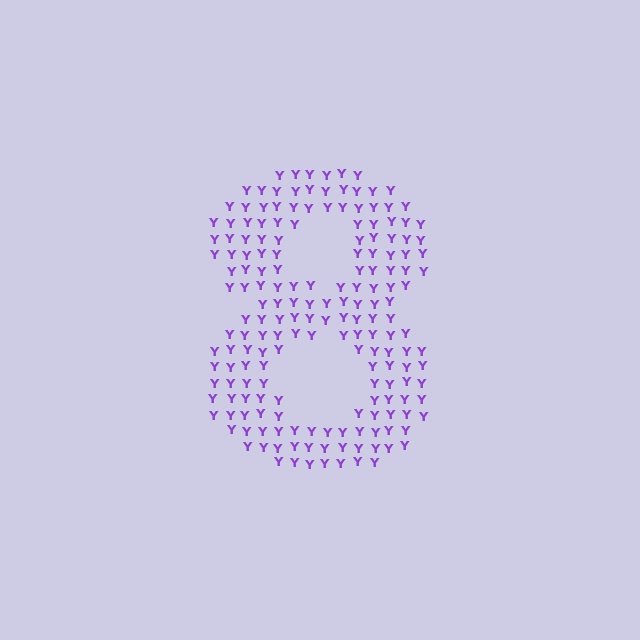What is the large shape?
The large shape is the digit 8.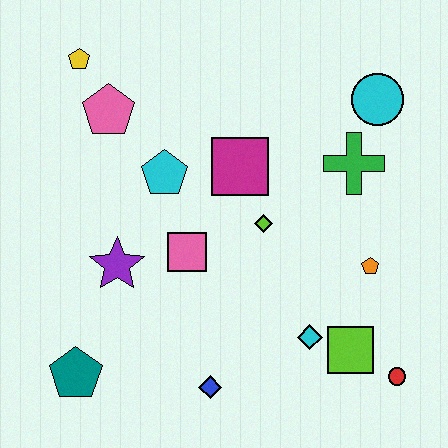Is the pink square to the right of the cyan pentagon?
Yes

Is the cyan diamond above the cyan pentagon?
No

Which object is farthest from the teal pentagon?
The cyan circle is farthest from the teal pentagon.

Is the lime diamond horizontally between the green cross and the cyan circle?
No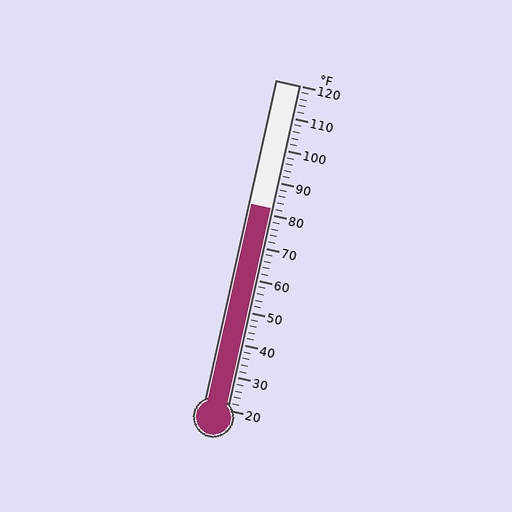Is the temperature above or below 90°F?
The temperature is below 90°F.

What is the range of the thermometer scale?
The thermometer scale ranges from 20°F to 120°F.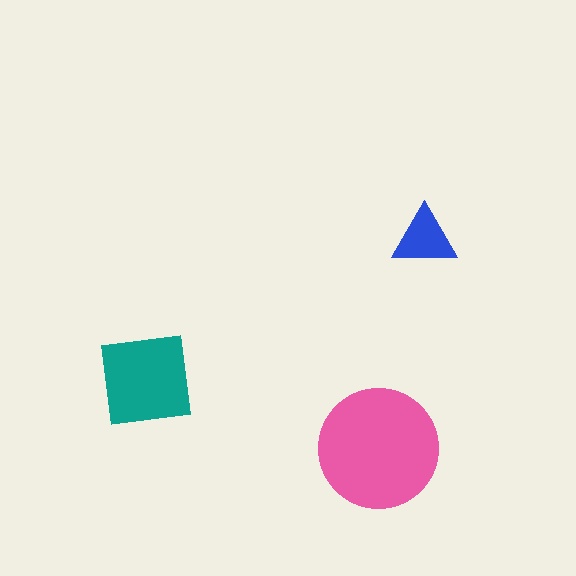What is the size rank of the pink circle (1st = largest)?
1st.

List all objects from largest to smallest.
The pink circle, the teal square, the blue triangle.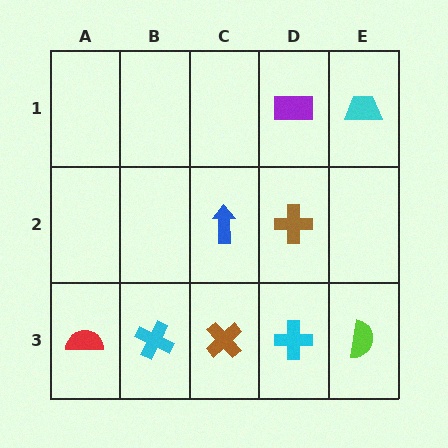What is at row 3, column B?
A cyan cross.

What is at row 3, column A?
A red semicircle.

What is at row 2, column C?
A blue arrow.